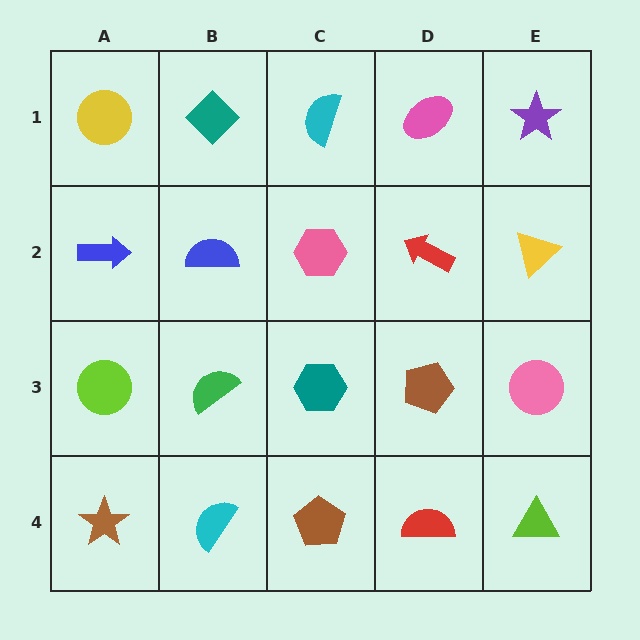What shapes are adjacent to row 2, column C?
A cyan semicircle (row 1, column C), a teal hexagon (row 3, column C), a blue semicircle (row 2, column B), a red arrow (row 2, column D).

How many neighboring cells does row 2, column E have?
3.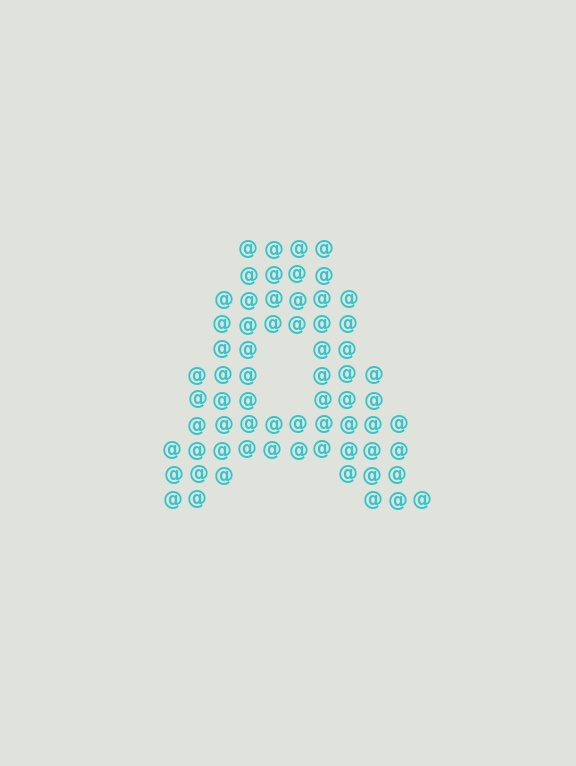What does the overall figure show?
The overall figure shows the letter A.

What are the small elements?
The small elements are at signs.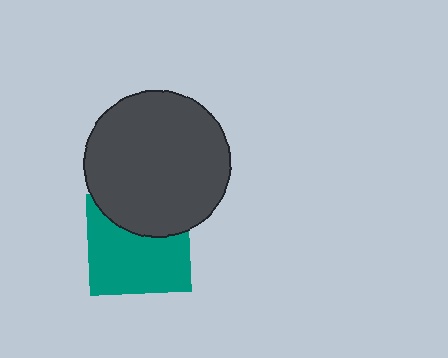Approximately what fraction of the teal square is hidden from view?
Roughly 36% of the teal square is hidden behind the dark gray circle.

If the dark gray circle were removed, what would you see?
You would see the complete teal square.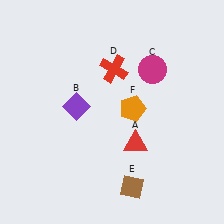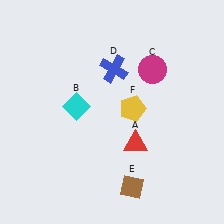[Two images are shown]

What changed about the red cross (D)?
In Image 1, D is red. In Image 2, it changed to blue.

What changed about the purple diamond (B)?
In Image 1, B is purple. In Image 2, it changed to cyan.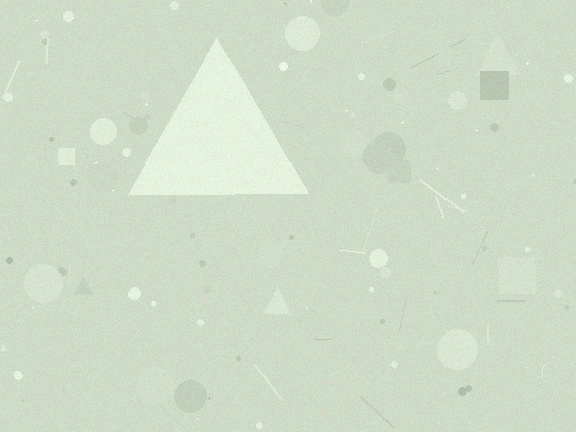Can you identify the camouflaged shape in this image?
The camouflaged shape is a triangle.